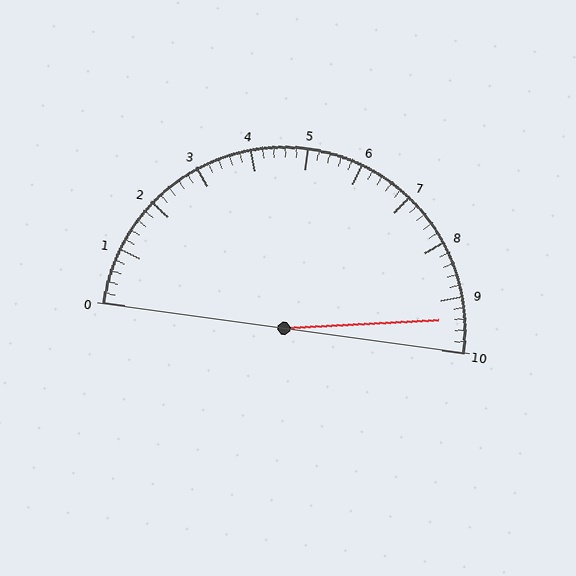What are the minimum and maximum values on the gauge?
The gauge ranges from 0 to 10.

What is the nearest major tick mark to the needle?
The nearest major tick mark is 9.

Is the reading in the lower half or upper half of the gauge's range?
The reading is in the upper half of the range (0 to 10).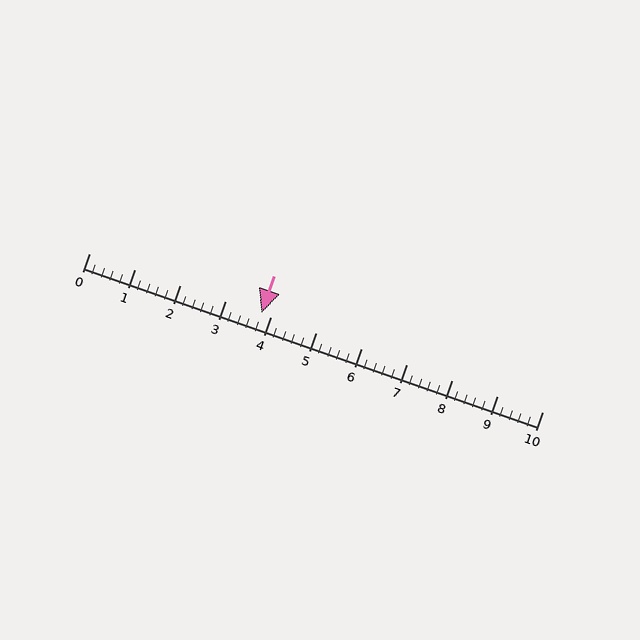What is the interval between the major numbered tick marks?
The major tick marks are spaced 1 units apart.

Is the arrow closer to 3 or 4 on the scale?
The arrow is closer to 4.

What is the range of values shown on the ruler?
The ruler shows values from 0 to 10.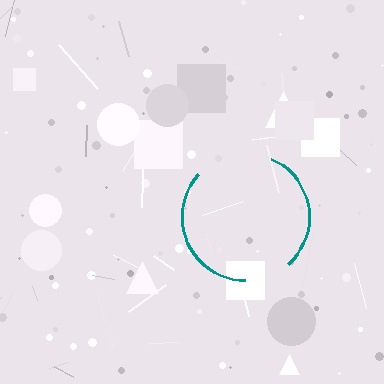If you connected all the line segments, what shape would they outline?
They would outline a circle.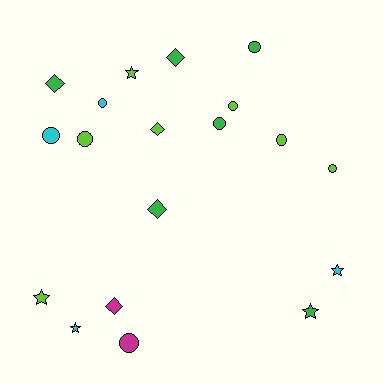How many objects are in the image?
There are 19 objects.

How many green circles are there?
There are 2 green circles.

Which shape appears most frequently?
Circle, with 9 objects.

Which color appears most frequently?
Lime, with 7 objects.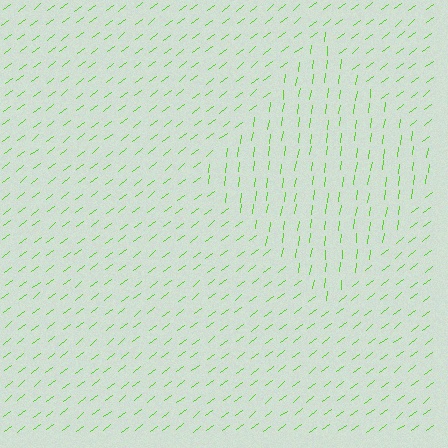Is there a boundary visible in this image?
Yes, there is a texture boundary formed by a change in line orientation.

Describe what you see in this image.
The image is filled with small lime line segments. A diamond region in the image has lines oriented differently from the surrounding lines, creating a visible texture boundary.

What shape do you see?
I see a diamond.